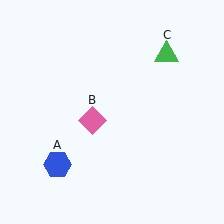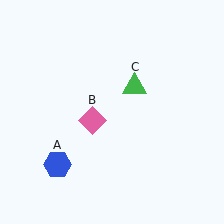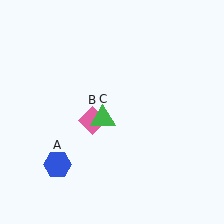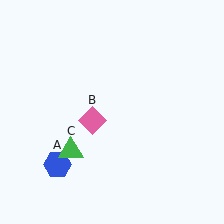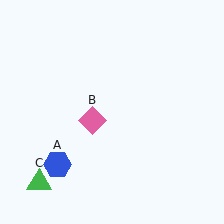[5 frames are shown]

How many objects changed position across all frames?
1 object changed position: green triangle (object C).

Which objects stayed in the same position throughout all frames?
Blue hexagon (object A) and pink diamond (object B) remained stationary.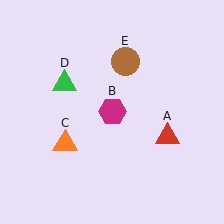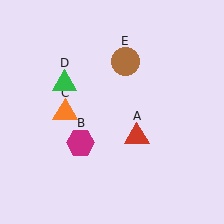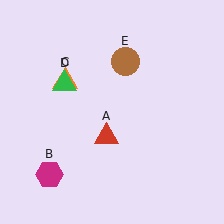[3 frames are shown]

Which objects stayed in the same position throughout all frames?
Green triangle (object D) and brown circle (object E) remained stationary.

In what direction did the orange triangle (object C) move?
The orange triangle (object C) moved up.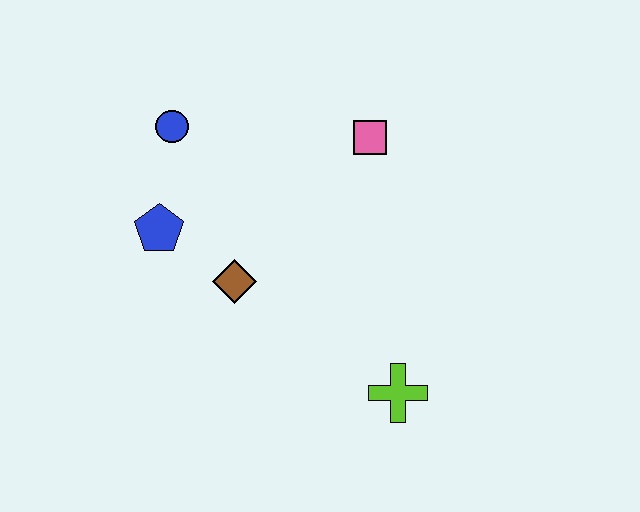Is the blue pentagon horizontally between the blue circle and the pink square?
No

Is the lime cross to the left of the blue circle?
No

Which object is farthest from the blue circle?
The lime cross is farthest from the blue circle.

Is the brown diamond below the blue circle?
Yes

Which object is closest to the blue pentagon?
The brown diamond is closest to the blue pentagon.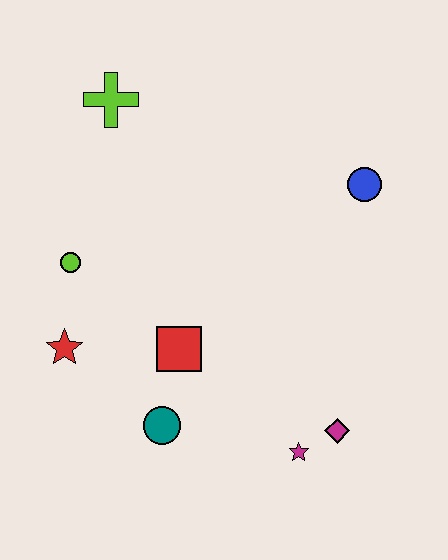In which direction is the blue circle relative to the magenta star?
The blue circle is above the magenta star.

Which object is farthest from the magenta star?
The lime cross is farthest from the magenta star.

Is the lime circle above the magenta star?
Yes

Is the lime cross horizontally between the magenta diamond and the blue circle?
No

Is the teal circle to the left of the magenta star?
Yes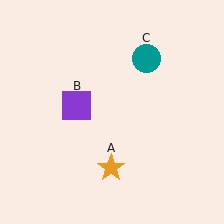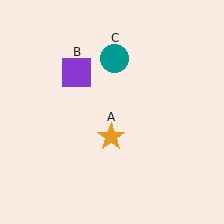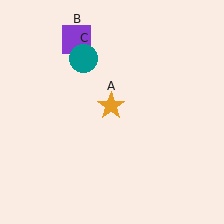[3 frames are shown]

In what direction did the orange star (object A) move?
The orange star (object A) moved up.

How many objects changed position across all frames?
3 objects changed position: orange star (object A), purple square (object B), teal circle (object C).